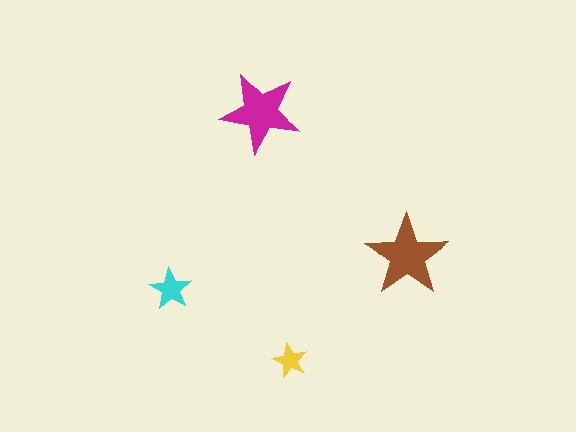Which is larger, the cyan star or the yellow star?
The cyan one.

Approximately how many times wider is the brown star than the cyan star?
About 2 times wider.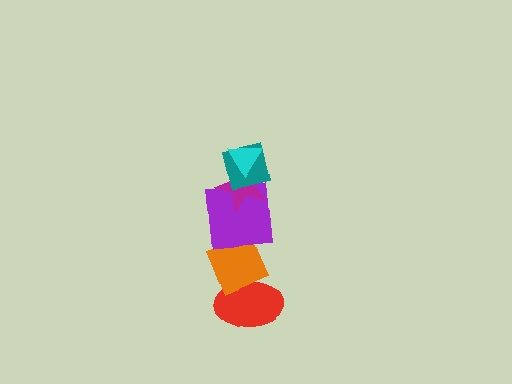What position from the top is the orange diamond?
The orange diamond is 5th from the top.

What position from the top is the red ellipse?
The red ellipse is 6th from the top.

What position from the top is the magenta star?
The magenta star is 3rd from the top.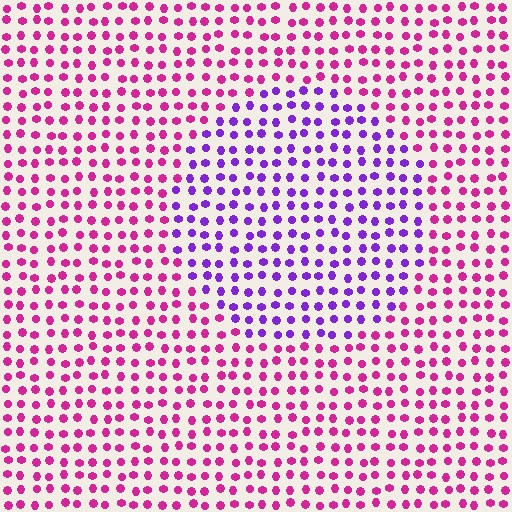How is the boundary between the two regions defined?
The boundary is defined purely by a slight shift in hue (about 49 degrees). Spacing, size, and orientation are identical on both sides.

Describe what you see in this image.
The image is filled with small magenta elements in a uniform arrangement. A circle-shaped region is visible where the elements are tinted to a slightly different hue, forming a subtle color boundary.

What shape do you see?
I see a circle.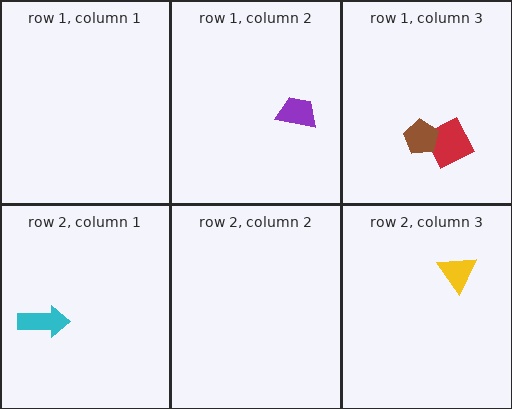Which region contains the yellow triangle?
The row 2, column 3 region.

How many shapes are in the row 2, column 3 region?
1.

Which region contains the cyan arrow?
The row 2, column 1 region.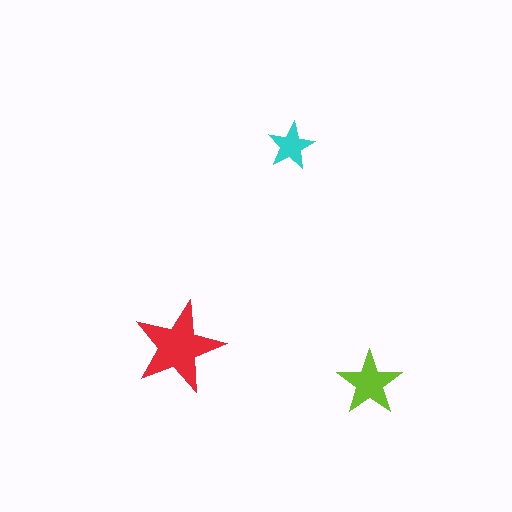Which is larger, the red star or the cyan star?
The red one.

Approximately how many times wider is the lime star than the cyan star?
About 1.5 times wider.